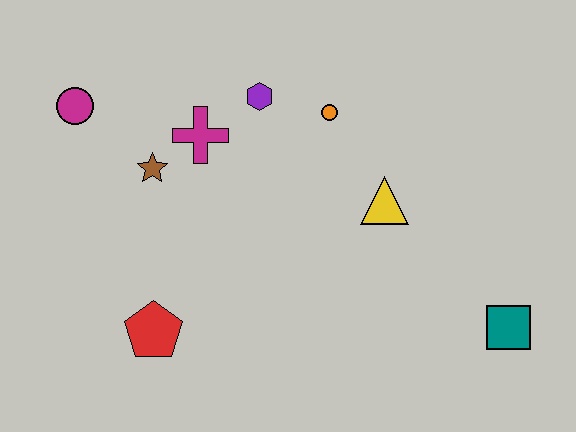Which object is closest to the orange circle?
The purple hexagon is closest to the orange circle.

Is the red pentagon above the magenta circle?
No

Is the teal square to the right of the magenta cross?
Yes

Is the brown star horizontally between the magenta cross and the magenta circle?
Yes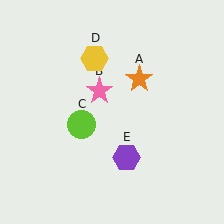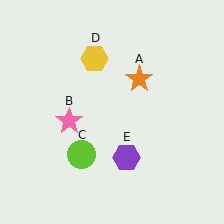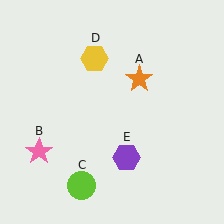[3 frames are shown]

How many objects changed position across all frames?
2 objects changed position: pink star (object B), lime circle (object C).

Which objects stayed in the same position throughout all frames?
Orange star (object A) and yellow hexagon (object D) and purple hexagon (object E) remained stationary.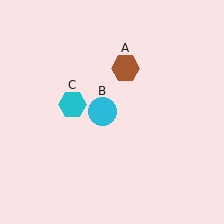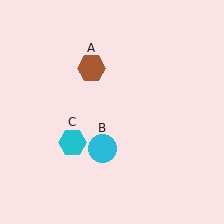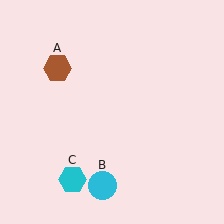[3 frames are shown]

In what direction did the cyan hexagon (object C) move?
The cyan hexagon (object C) moved down.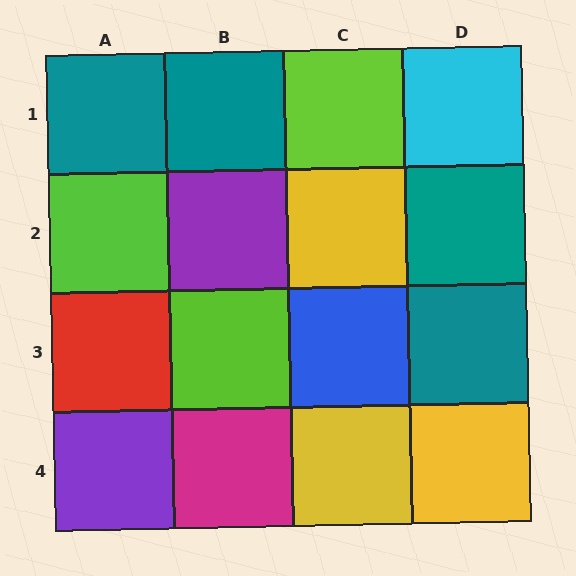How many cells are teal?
4 cells are teal.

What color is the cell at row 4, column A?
Purple.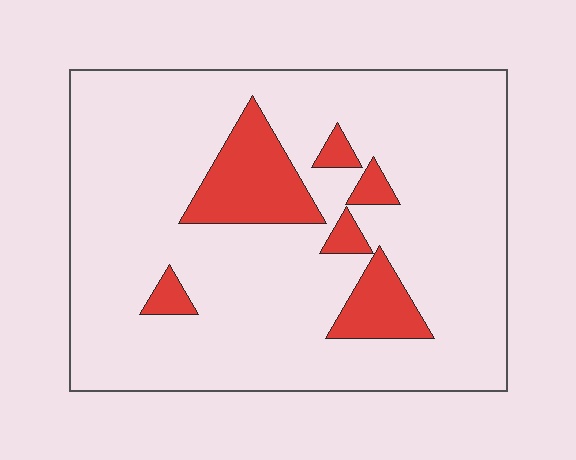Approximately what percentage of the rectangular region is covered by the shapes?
Approximately 15%.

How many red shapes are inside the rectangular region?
6.